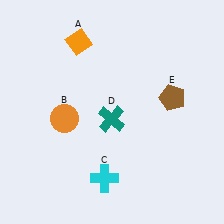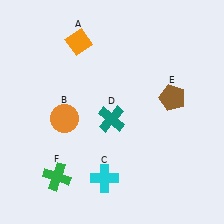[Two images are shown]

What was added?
A green cross (F) was added in Image 2.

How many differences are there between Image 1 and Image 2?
There is 1 difference between the two images.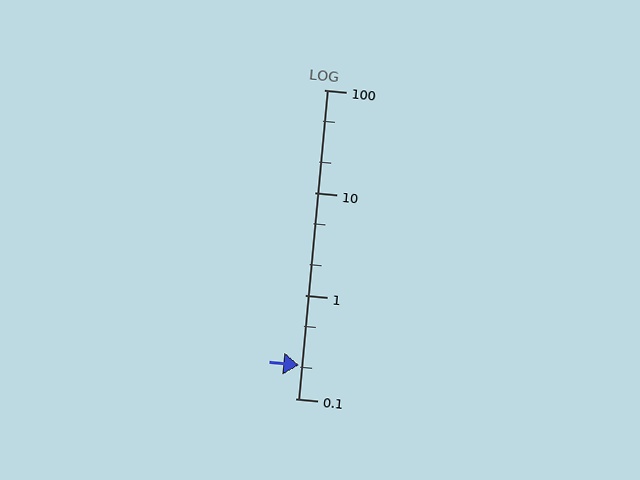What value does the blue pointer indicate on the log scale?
The pointer indicates approximately 0.21.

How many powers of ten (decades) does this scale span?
The scale spans 3 decades, from 0.1 to 100.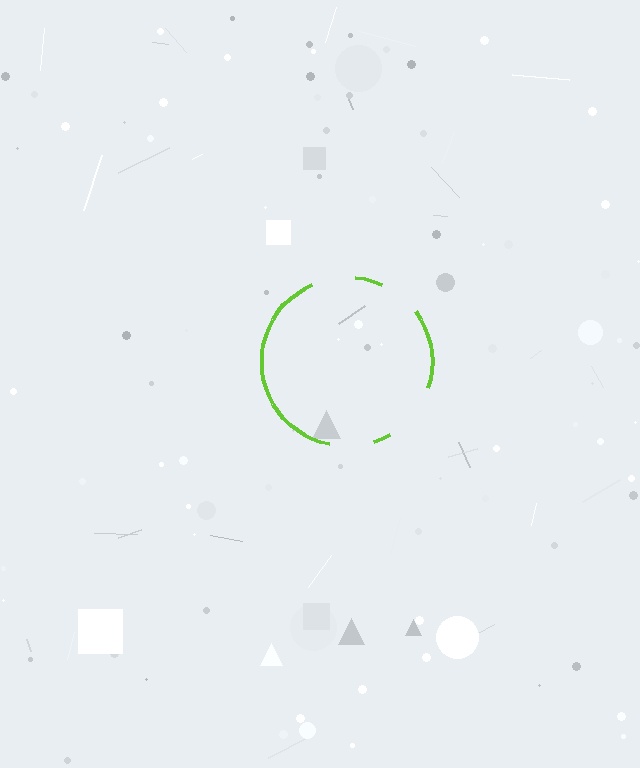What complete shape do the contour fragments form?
The contour fragments form a circle.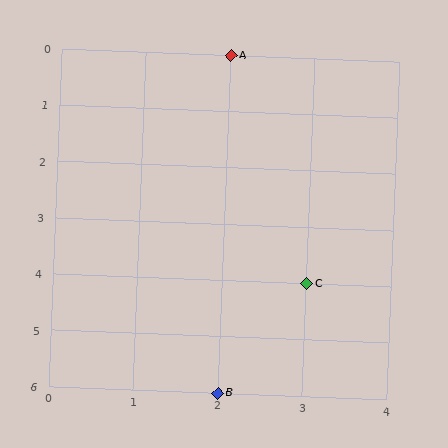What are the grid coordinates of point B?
Point B is at grid coordinates (2, 6).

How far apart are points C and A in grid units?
Points C and A are 1 column and 4 rows apart (about 4.1 grid units diagonally).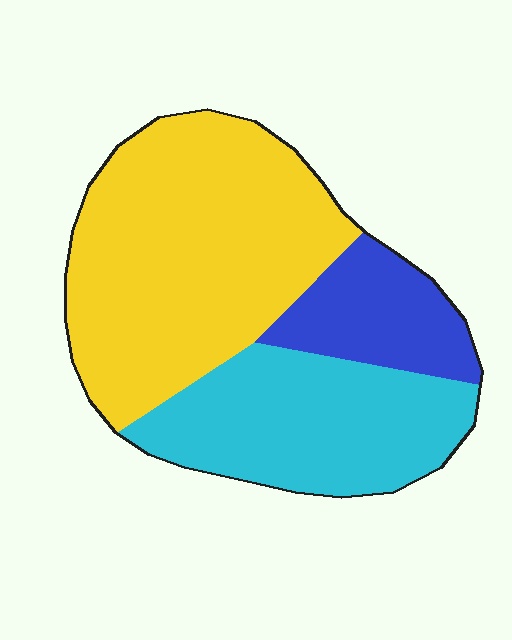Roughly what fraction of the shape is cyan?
Cyan covers around 30% of the shape.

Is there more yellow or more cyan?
Yellow.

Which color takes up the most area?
Yellow, at roughly 50%.